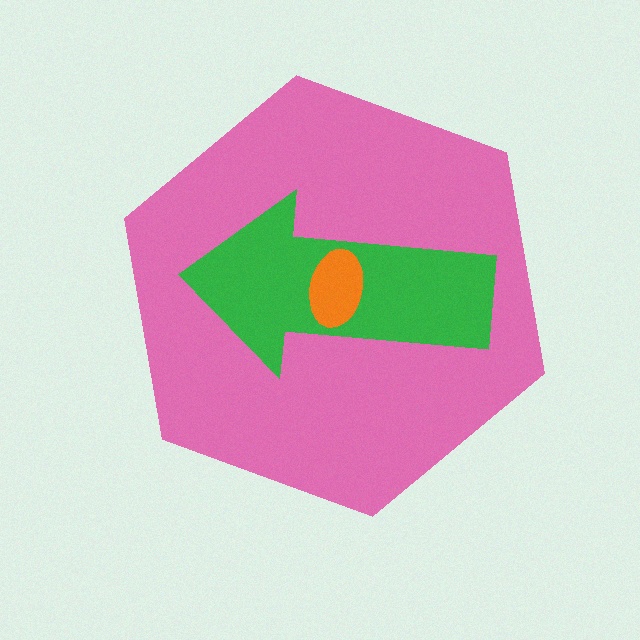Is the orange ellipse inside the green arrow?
Yes.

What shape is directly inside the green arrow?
The orange ellipse.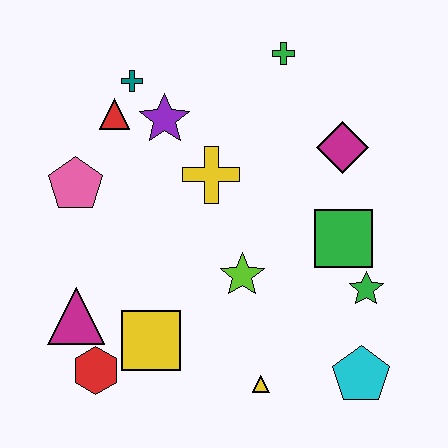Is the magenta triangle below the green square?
Yes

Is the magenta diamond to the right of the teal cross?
Yes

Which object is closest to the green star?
The green square is closest to the green star.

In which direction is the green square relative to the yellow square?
The green square is to the right of the yellow square.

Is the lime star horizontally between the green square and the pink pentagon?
Yes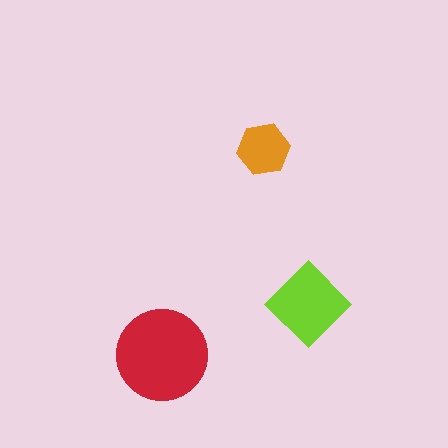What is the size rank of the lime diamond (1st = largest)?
2nd.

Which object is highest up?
The orange hexagon is topmost.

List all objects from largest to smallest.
The red circle, the lime diamond, the orange hexagon.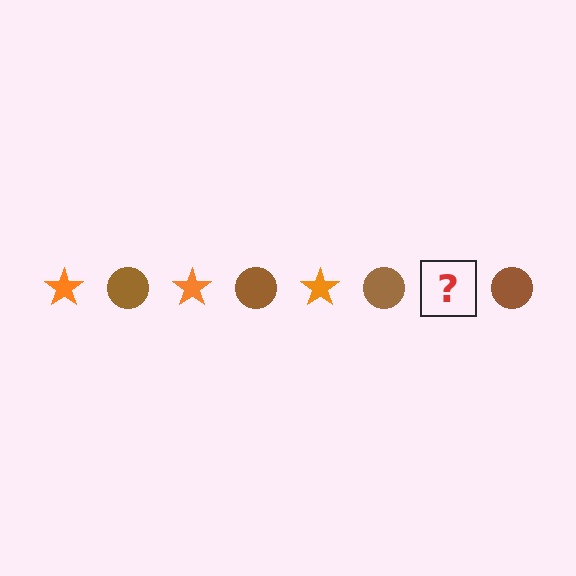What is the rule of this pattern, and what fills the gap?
The rule is that the pattern alternates between orange star and brown circle. The gap should be filled with an orange star.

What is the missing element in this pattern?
The missing element is an orange star.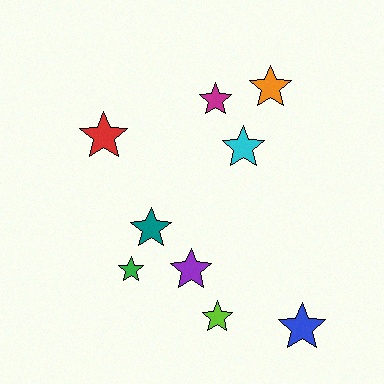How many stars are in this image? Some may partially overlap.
There are 9 stars.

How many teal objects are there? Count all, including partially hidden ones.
There is 1 teal object.